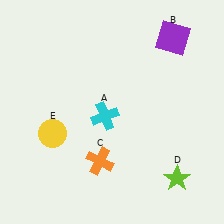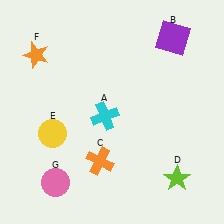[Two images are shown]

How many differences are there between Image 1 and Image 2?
There are 2 differences between the two images.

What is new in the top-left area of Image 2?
An orange star (F) was added in the top-left area of Image 2.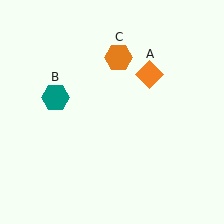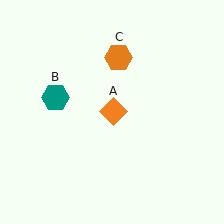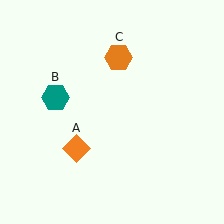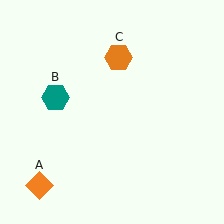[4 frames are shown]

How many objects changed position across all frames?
1 object changed position: orange diamond (object A).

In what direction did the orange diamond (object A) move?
The orange diamond (object A) moved down and to the left.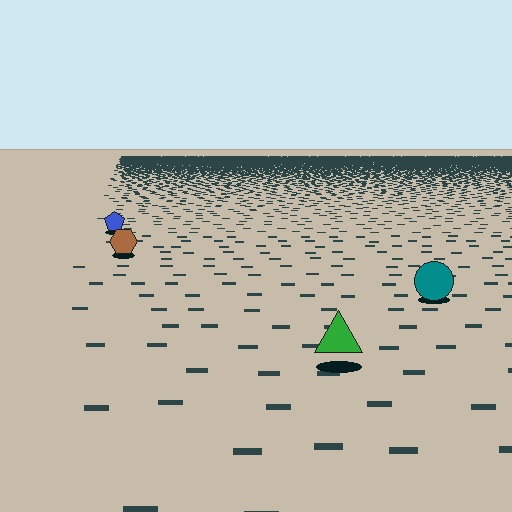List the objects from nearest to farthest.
From nearest to farthest: the green triangle, the teal circle, the brown hexagon, the blue pentagon.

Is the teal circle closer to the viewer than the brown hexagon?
Yes. The teal circle is closer — you can tell from the texture gradient: the ground texture is coarser near it.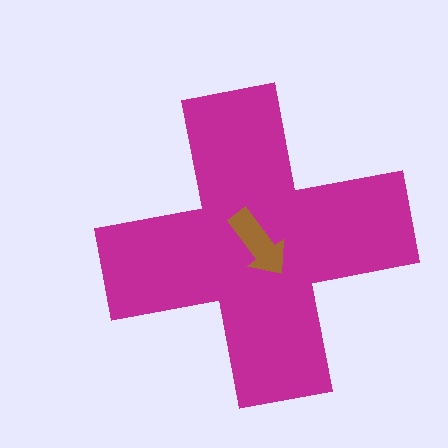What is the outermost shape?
The magenta cross.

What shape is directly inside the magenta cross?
The brown arrow.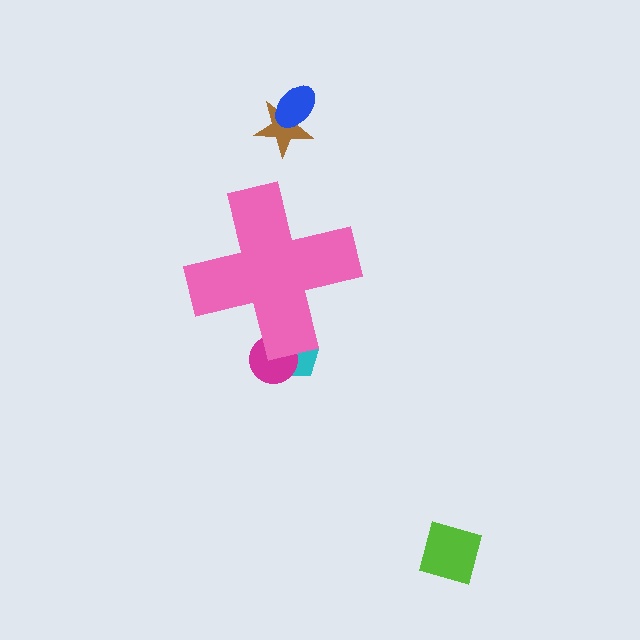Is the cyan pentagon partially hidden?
Yes, the cyan pentagon is partially hidden behind the pink cross.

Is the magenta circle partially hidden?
Yes, the magenta circle is partially hidden behind the pink cross.